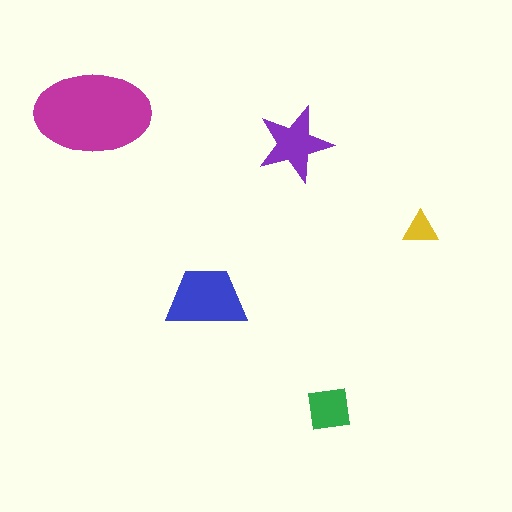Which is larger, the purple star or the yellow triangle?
The purple star.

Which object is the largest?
The magenta ellipse.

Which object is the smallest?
The yellow triangle.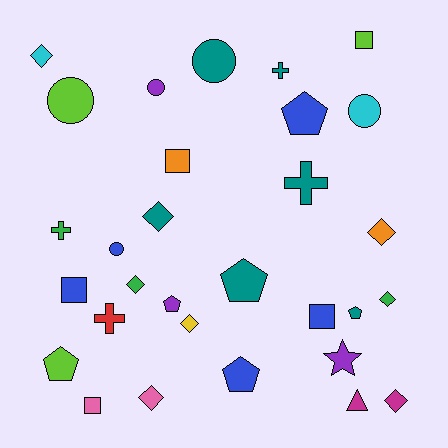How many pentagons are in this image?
There are 6 pentagons.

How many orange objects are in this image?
There are 2 orange objects.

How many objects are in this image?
There are 30 objects.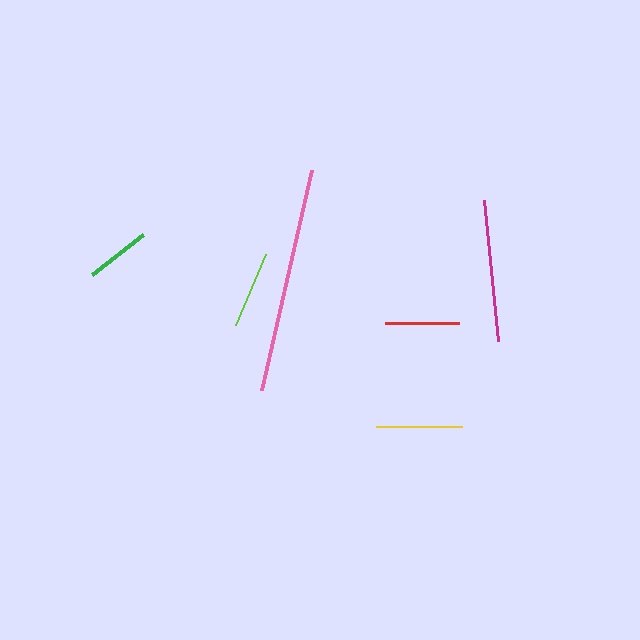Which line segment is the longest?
The pink line is the longest at approximately 225 pixels.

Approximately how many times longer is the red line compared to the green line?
The red line is approximately 1.1 times the length of the green line.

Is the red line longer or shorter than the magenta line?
The magenta line is longer than the red line.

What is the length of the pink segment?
The pink segment is approximately 225 pixels long.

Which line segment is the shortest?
The green line is the shortest at approximately 65 pixels.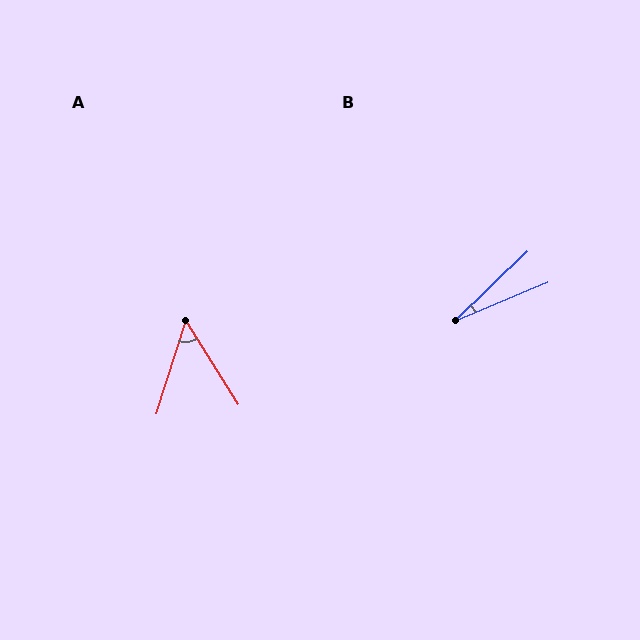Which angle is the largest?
A, at approximately 50 degrees.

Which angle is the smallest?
B, at approximately 21 degrees.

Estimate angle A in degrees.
Approximately 50 degrees.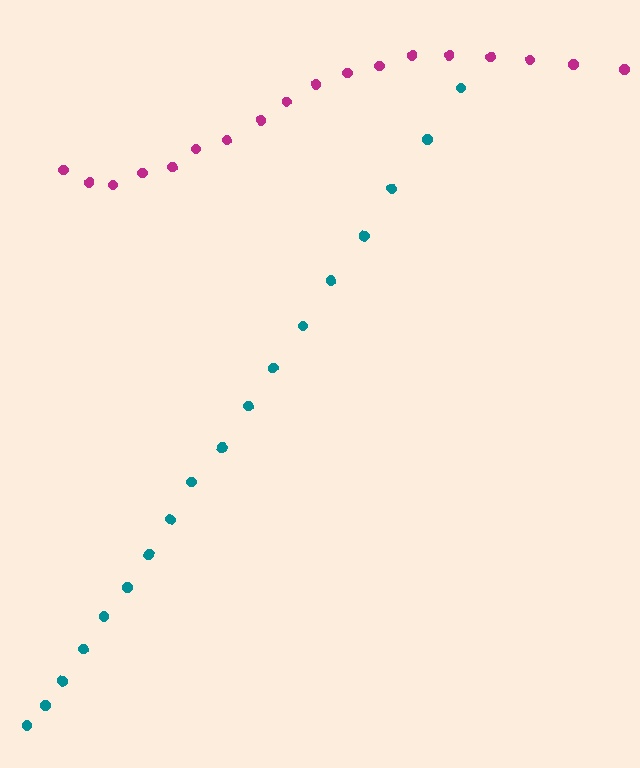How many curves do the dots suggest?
There are 2 distinct paths.